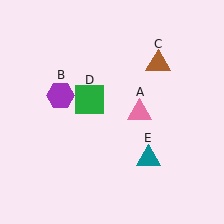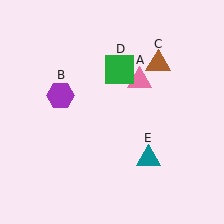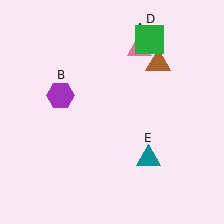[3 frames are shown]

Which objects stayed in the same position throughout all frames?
Purple hexagon (object B) and brown triangle (object C) and teal triangle (object E) remained stationary.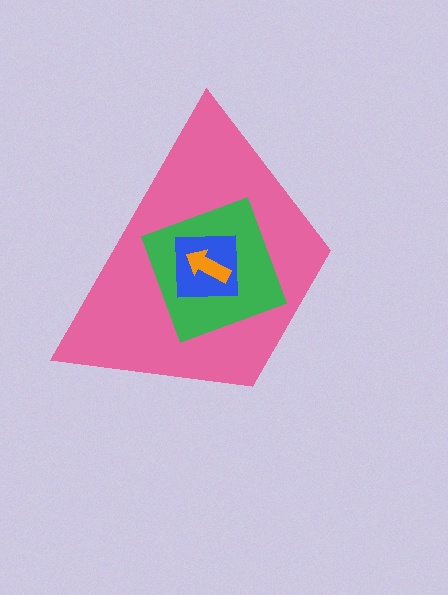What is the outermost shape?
The pink trapezoid.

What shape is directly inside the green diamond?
The blue square.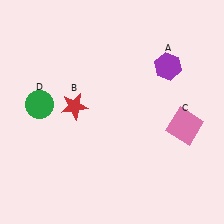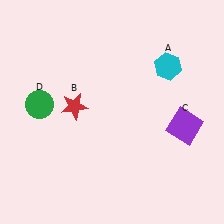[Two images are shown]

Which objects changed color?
A changed from purple to cyan. C changed from pink to purple.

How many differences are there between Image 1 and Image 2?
There are 2 differences between the two images.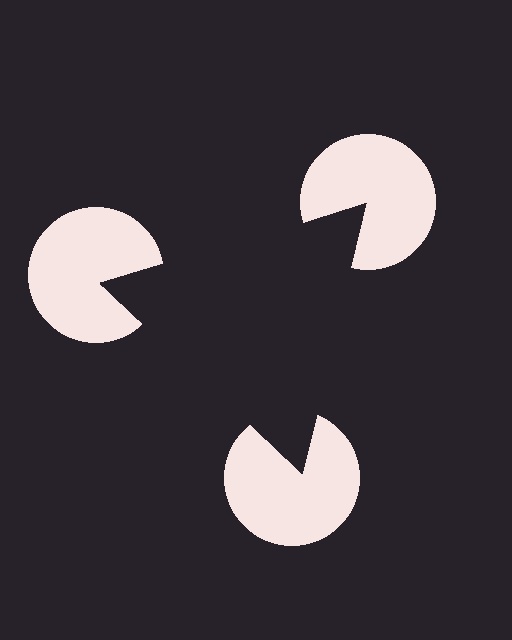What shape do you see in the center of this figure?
An illusory triangle — its edges are inferred from the aligned wedge cuts in the pac-man discs, not physically drawn.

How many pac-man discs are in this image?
There are 3 — one at each vertex of the illusory triangle.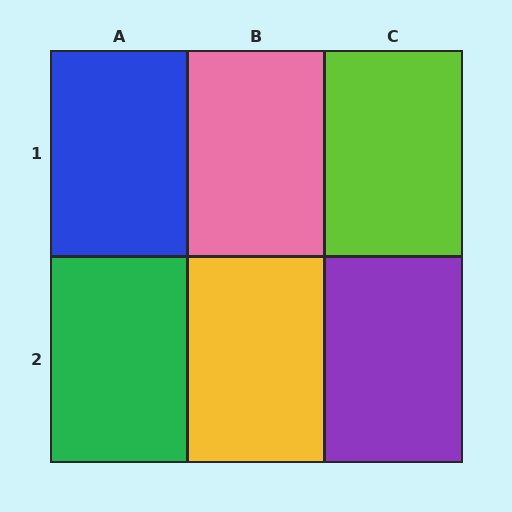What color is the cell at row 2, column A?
Green.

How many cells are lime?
1 cell is lime.